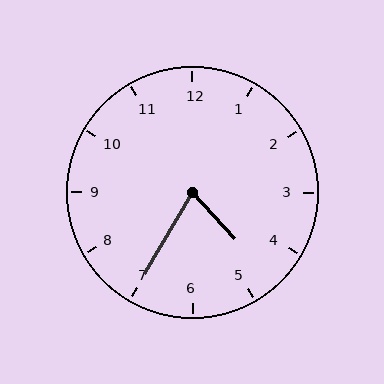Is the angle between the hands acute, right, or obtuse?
It is acute.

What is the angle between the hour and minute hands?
Approximately 72 degrees.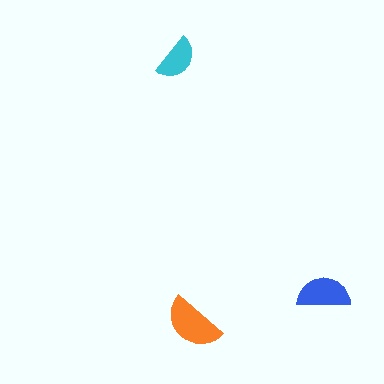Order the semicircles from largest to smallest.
the orange one, the blue one, the cyan one.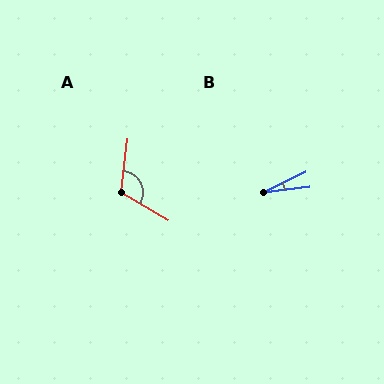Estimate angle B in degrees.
Approximately 19 degrees.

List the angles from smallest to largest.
B (19°), A (113°).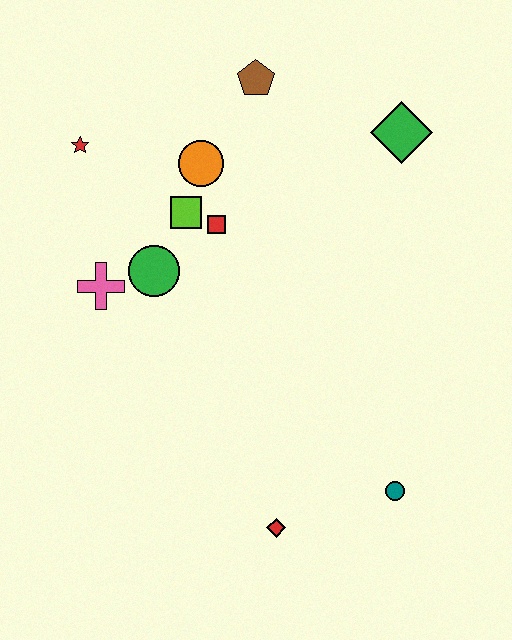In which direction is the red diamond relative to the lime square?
The red diamond is below the lime square.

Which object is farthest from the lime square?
The teal circle is farthest from the lime square.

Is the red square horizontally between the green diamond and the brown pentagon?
No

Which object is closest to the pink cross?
The green circle is closest to the pink cross.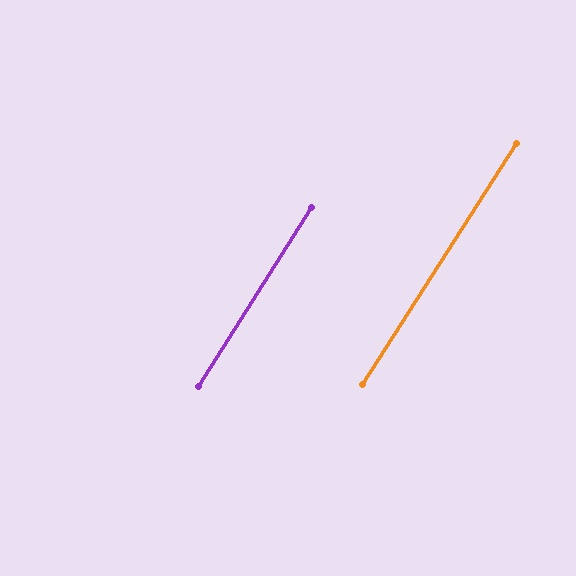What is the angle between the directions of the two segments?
Approximately 0 degrees.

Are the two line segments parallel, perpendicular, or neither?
Parallel — their directions differ by only 0.2°.